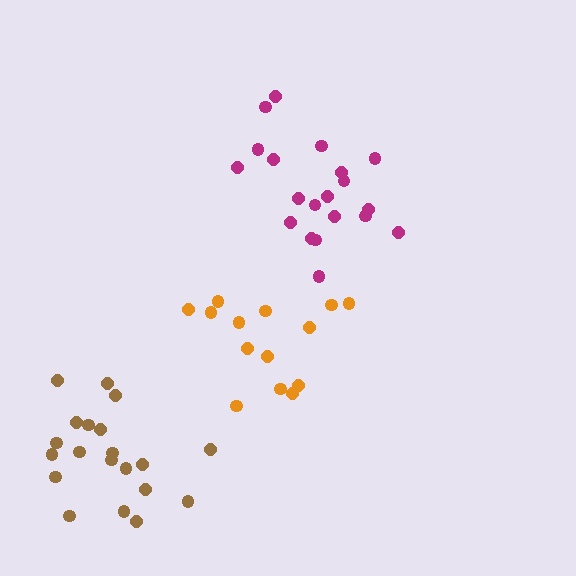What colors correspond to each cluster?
The clusters are colored: magenta, orange, brown.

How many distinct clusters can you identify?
There are 3 distinct clusters.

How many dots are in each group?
Group 1: 20 dots, Group 2: 14 dots, Group 3: 20 dots (54 total).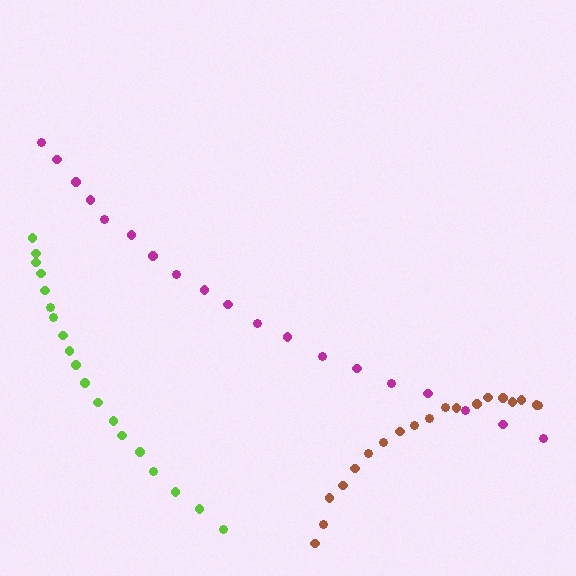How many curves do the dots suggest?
There are 3 distinct paths.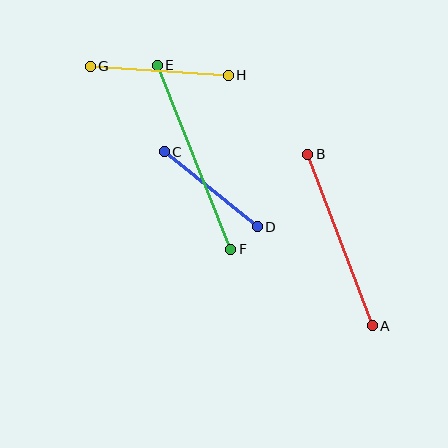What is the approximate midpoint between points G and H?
The midpoint is at approximately (159, 71) pixels.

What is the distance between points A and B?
The distance is approximately 183 pixels.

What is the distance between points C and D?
The distance is approximately 119 pixels.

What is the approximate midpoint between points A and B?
The midpoint is at approximately (340, 240) pixels.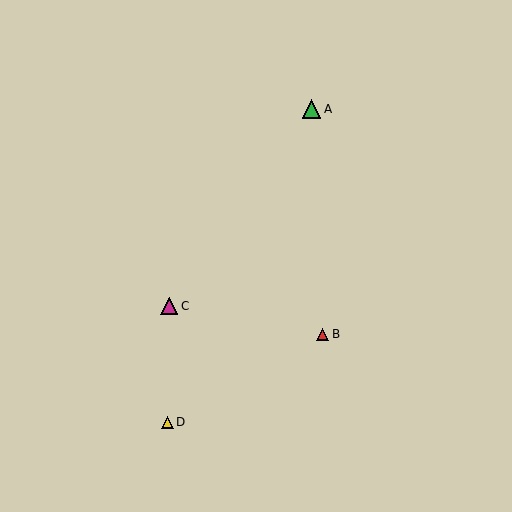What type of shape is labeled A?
Shape A is a green triangle.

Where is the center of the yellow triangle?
The center of the yellow triangle is at (167, 422).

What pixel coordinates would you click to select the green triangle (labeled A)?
Click at (311, 109) to select the green triangle A.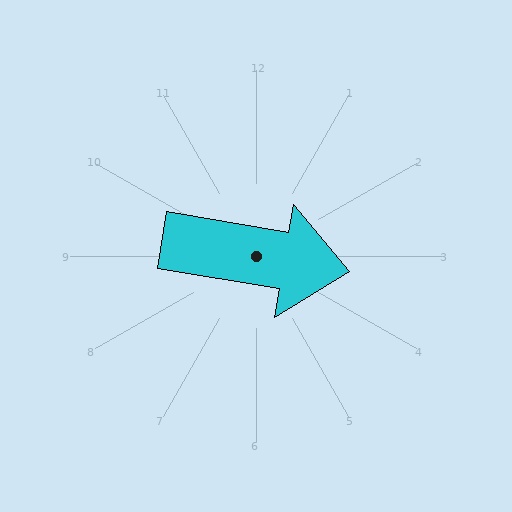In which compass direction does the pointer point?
East.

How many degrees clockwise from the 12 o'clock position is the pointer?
Approximately 100 degrees.